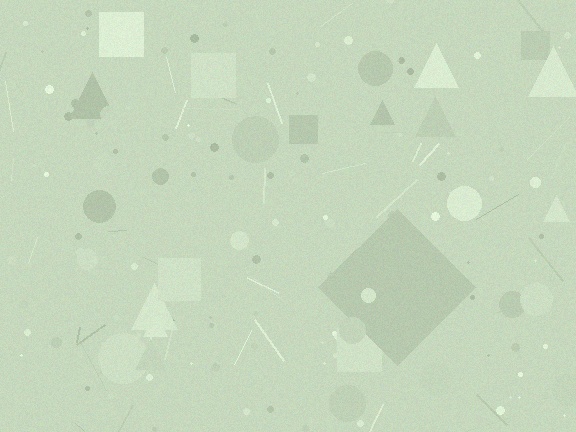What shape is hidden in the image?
A diamond is hidden in the image.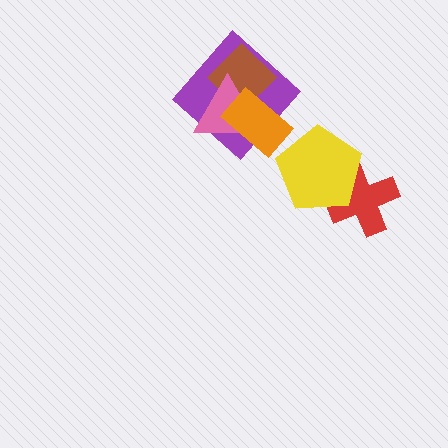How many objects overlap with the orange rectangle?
3 objects overlap with the orange rectangle.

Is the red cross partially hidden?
Yes, it is partially covered by another shape.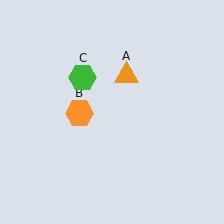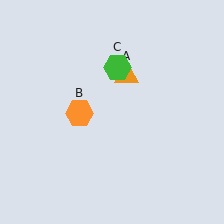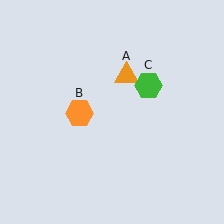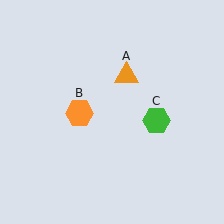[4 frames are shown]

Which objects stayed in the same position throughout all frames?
Orange triangle (object A) and orange hexagon (object B) remained stationary.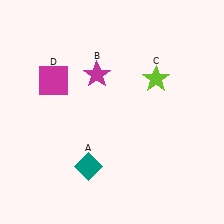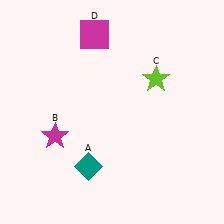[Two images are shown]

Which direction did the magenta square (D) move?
The magenta square (D) moved up.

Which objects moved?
The objects that moved are: the magenta star (B), the magenta square (D).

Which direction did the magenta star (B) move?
The magenta star (B) moved down.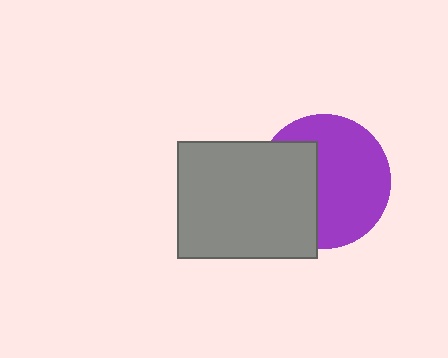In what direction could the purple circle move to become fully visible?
The purple circle could move right. That would shift it out from behind the gray rectangle entirely.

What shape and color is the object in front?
The object in front is a gray rectangle.